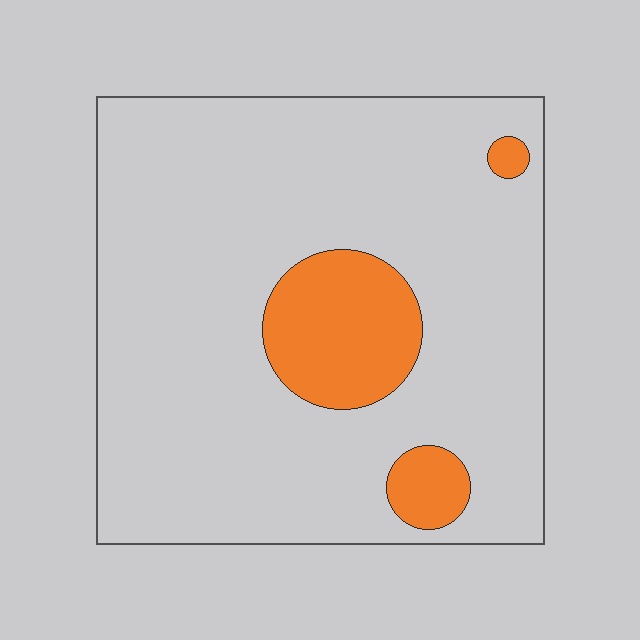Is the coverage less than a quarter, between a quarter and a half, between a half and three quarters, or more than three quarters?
Less than a quarter.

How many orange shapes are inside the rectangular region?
3.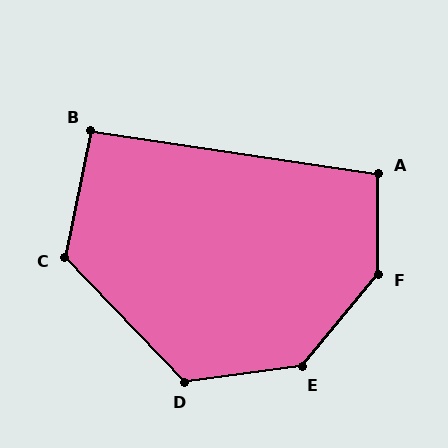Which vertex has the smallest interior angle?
B, at approximately 93 degrees.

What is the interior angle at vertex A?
Approximately 99 degrees (obtuse).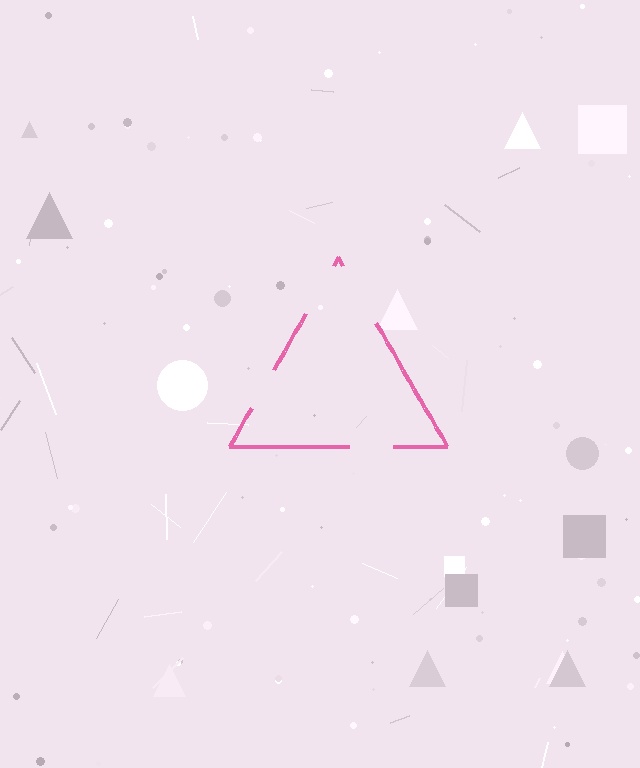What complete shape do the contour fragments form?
The contour fragments form a triangle.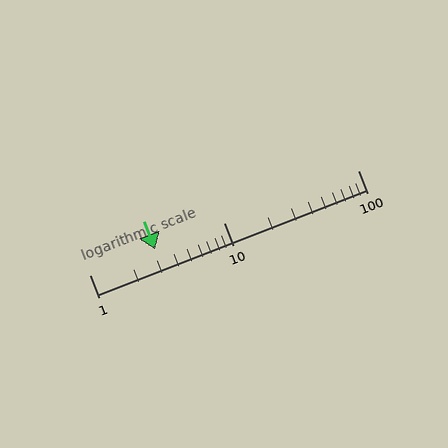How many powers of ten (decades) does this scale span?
The scale spans 2 decades, from 1 to 100.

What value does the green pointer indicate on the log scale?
The pointer indicates approximately 3.1.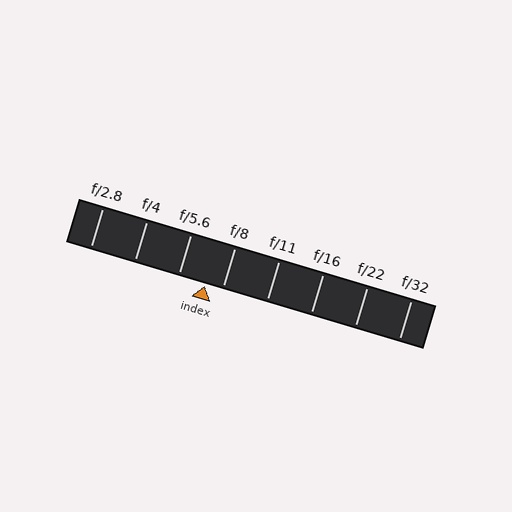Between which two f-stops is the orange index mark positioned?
The index mark is between f/5.6 and f/8.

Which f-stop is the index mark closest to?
The index mark is closest to f/8.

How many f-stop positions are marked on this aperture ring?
There are 8 f-stop positions marked.